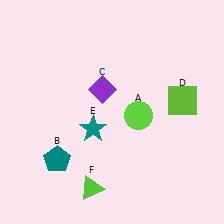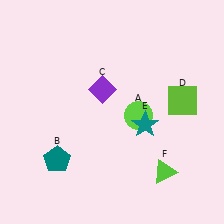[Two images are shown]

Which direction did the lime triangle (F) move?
The lime triangle (F) moved right.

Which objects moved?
The objects that moved are: the teal star (E), the lime triangle (F).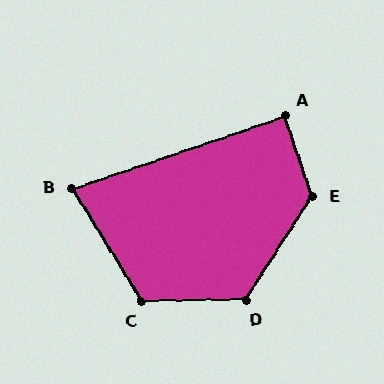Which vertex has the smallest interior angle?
B, at approximately 77 degrees.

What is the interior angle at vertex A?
Approximately 90 degrees (approximately right).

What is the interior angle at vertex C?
Approximately 121 degrees (obtuse).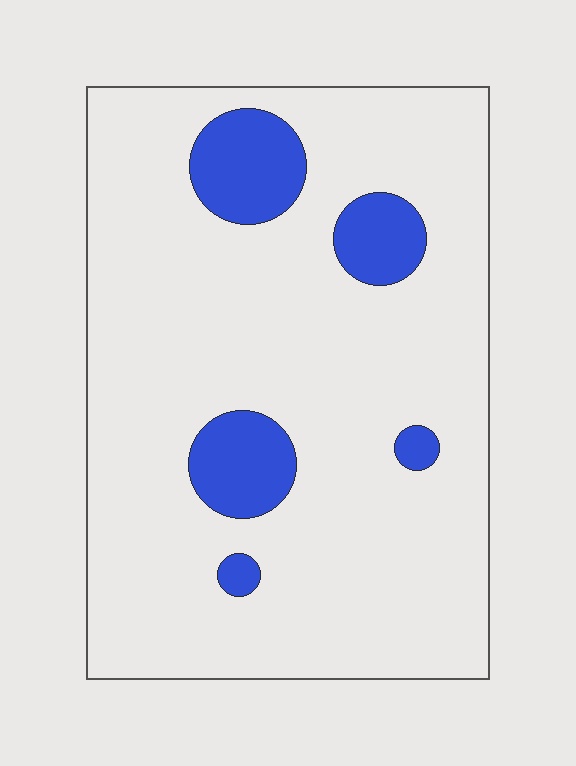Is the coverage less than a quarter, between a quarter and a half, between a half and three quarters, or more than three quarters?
Less than a quarter.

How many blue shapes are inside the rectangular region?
5.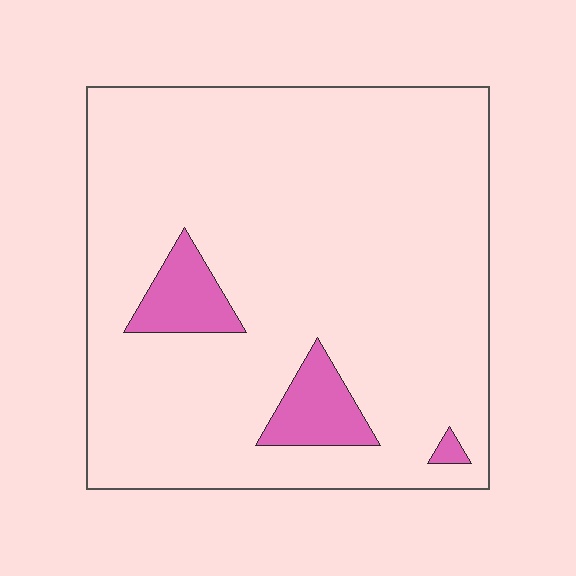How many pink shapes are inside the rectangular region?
3.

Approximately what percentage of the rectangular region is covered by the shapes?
Approximately 10%.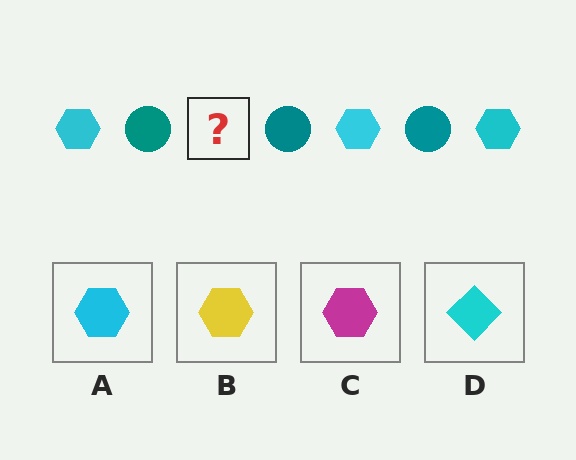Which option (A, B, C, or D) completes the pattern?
A.